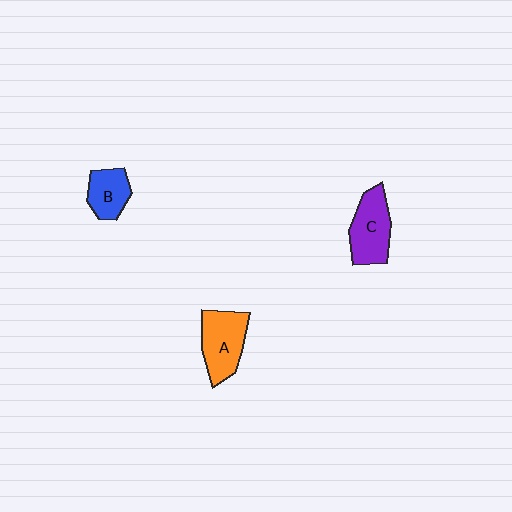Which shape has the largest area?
Shape A (orange).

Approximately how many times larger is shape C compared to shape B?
Approximately 1.5 times.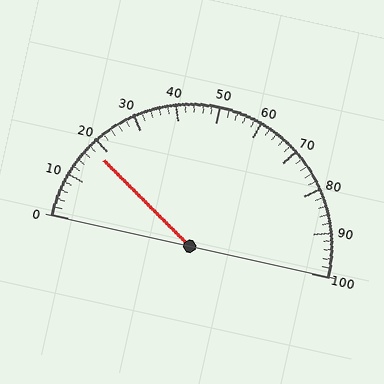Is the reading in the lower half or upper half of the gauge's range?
The reading is in the lower half of the range (0 to 100).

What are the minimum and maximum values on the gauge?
The gauge ranges from 0 to 100.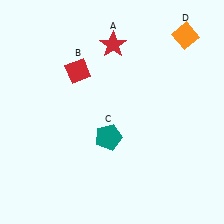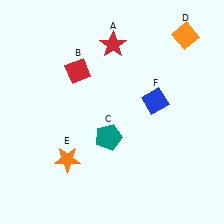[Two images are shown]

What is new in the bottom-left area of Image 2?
An orange star (E) was added in the bottom-left area of Image 2.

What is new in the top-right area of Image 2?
A blue diamond (F) was added in the top-right area of Image 2.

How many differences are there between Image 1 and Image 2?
There are 2 differences between the two images.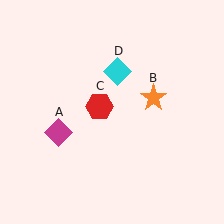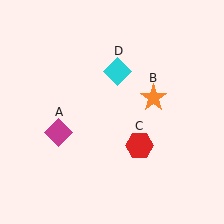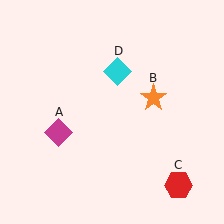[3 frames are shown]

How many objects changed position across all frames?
1 object changed position: red hexagon (object C).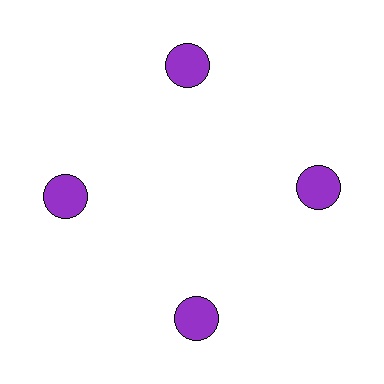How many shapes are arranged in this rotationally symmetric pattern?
There are 4 shapes, arranged in 4 groups of 1.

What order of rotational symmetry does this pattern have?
This pattern has 4-fold rotational symmetry.